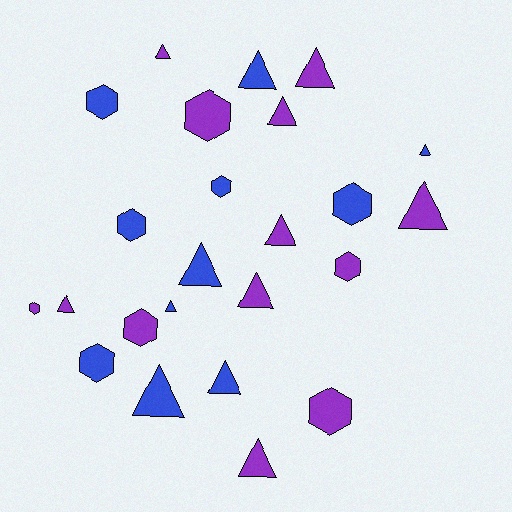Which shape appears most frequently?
Triangle, with 14 objects.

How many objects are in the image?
There are 24 objects.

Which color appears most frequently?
Purple, with 13 objects.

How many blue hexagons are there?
There are 5 blue hexagons.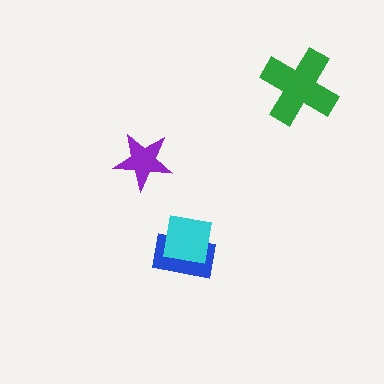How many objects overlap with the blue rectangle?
1 object overlaps with the blue rectangle.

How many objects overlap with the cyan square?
1 object overlaps with the cyan square.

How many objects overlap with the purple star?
0 objects overlap with the purple star.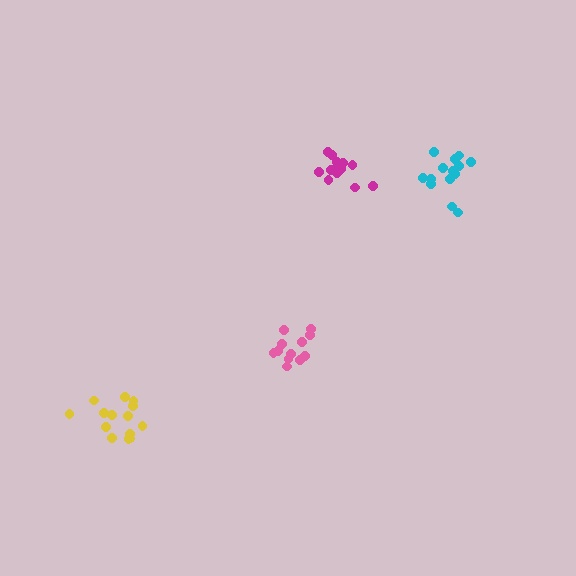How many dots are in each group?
Group 1: 14 dots, Group 2: 13 dots, Group 3: 14 dots, Group 4: 12 dots (53 total).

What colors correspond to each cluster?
The clusters are colored: yellow, magenta, cyan, pink.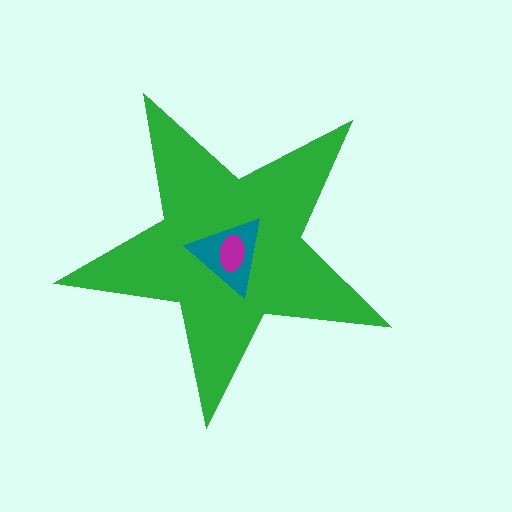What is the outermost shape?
The green star.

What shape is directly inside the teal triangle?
The magenta ellipse.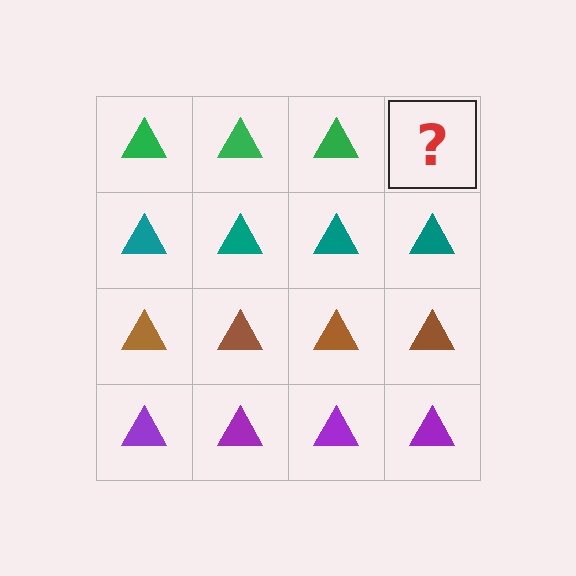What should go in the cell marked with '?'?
The missing cell should contain a green triangle.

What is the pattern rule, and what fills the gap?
The rule is that each row has a consistent color. The gap should be filled with a green triangle.